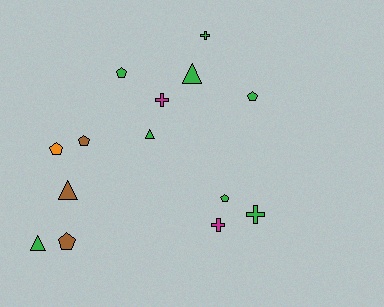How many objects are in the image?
There are 14 objects.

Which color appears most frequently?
Green, with 8 objects.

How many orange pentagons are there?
There is 1 orange pentagon.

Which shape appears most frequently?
Pentagon, with 6 objects.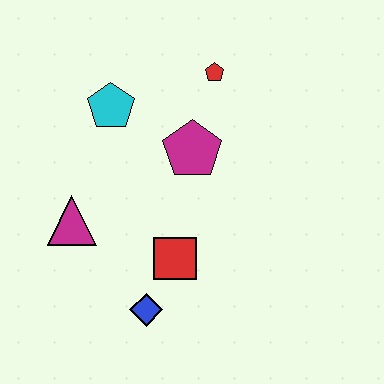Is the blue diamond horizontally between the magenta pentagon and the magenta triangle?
Yes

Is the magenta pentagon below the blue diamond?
No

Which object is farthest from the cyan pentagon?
The blue diamond is farthest from the cyan pentagon.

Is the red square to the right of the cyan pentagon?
Yes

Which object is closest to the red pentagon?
The magenta pentagon is closest to the red pentagon.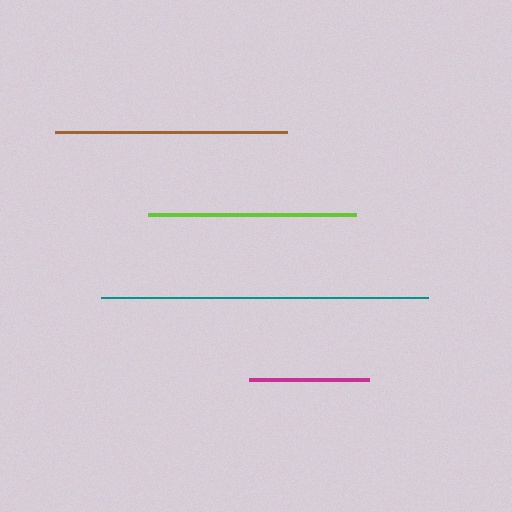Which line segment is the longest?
The teal line is the longest at approximately 328 pixels.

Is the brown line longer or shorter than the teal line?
The teal line is longer than the brown line.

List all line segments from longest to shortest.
From longest to shortest: teal, brown, lime, magenta.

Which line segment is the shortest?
The magenta line is the shortest at approximately 121 pixels.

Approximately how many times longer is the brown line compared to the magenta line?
The brown line is approximately 1.9 times the length of the magenta line.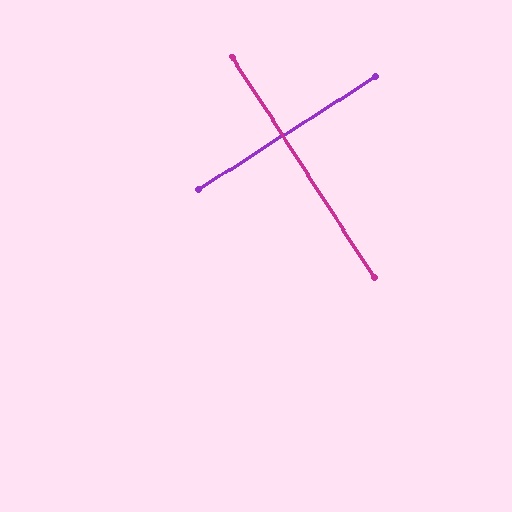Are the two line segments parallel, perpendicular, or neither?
Perpendicular — they meet at approximately 90°.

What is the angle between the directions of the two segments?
Approximately 90 degrees.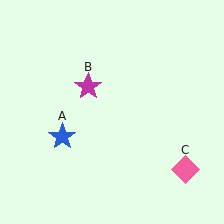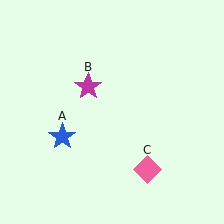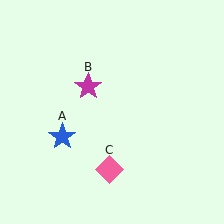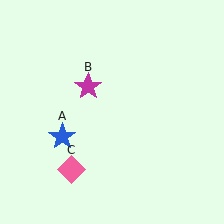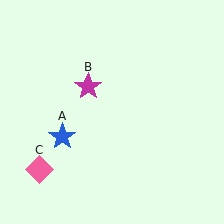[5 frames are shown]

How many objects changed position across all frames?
1 object changed position: pink diamond (object C).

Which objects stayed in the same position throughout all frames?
Blue star (object A) and magenta star (object B) remained stationary.